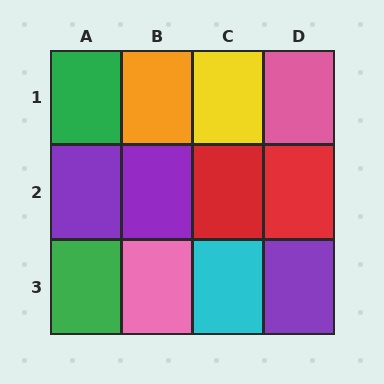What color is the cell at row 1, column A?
Green.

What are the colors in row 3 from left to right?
Green, pink, cyan, purple.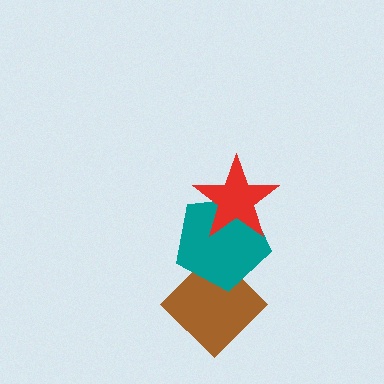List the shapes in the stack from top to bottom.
From top to bottom: the red star, the teal pentagon, the brown diamond.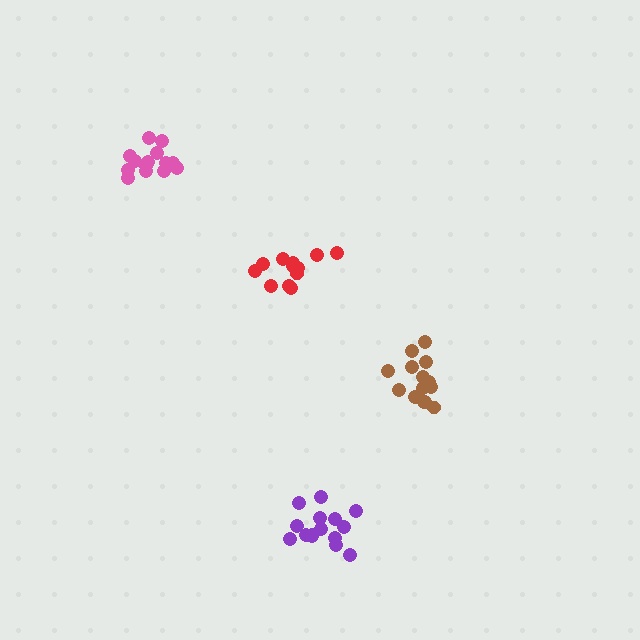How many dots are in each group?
Group 1: 14 dots, Group 2: 14 dots, Group 3: 13 dots, Group 4: 15 dots (56 total).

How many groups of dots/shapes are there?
There are 4 groups.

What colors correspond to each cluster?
The clusters are colored: pink, brown, red, purple.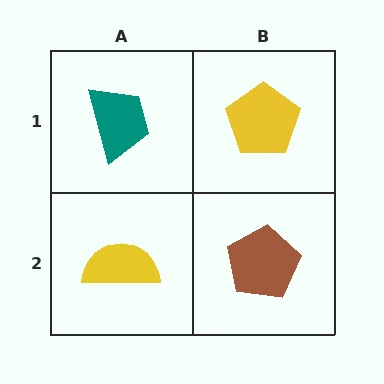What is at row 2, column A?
A yellow semicircle.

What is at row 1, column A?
A teal trapezoid.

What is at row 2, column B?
A brown pentagon.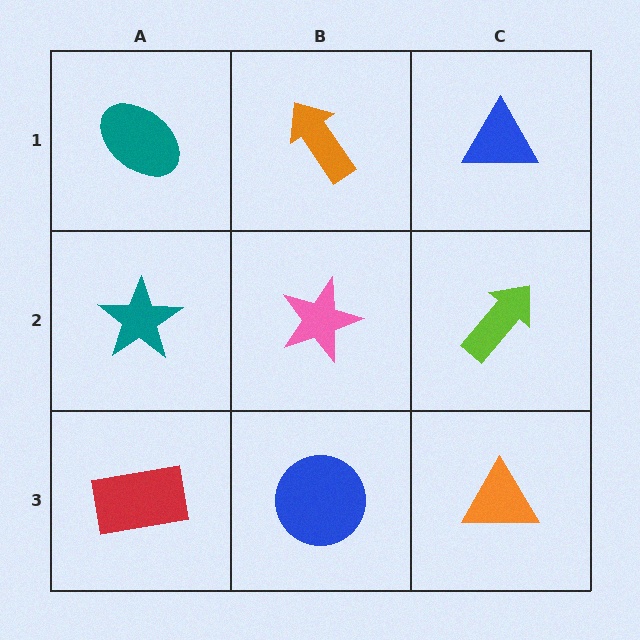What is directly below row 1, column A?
A teal star.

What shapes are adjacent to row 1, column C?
A lime arrow (row 2, column C), an orange arrow (row 1, column B).